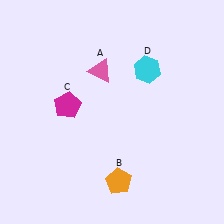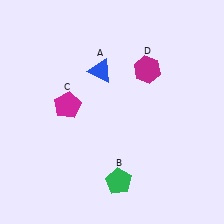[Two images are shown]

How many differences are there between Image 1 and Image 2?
There are 3 differences between the two images.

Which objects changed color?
A changed from pink to blue. B changed from orange to green. D changed from cyan to magenta.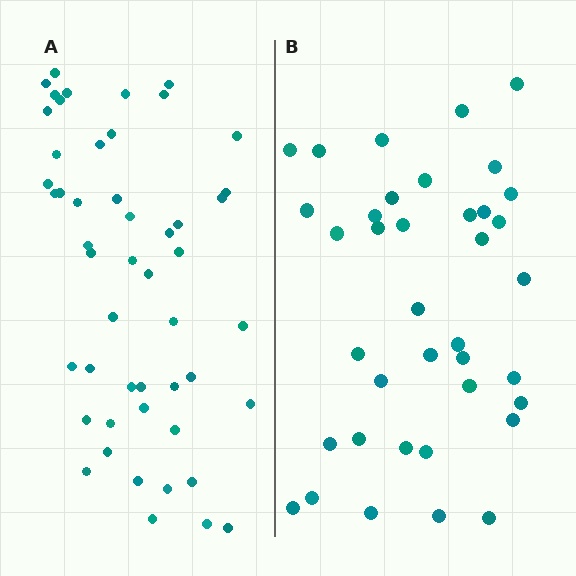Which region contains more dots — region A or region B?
Region A (the left region) has more dots.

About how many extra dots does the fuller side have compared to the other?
Region A has roughly 12 or so more dots than region B.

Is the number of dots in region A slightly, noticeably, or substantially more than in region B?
Region A has noticeably more, but not dramatically so. The ratio is roughly 1.3 to 1.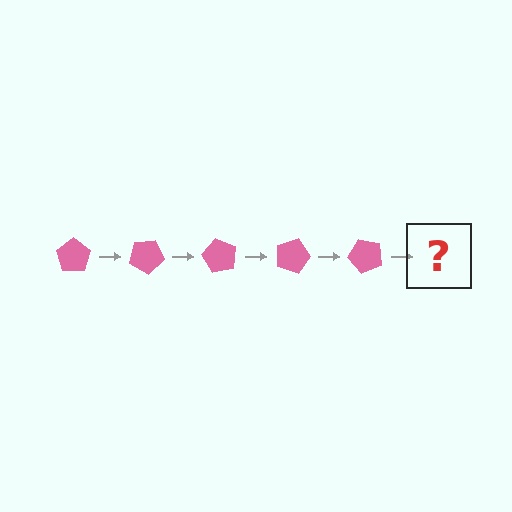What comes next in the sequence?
The next element should be a pink pentagon rotated 150 degrees.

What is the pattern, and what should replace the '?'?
The pattern is that the pentagon rotates 30 degrees each step. The '?' should be a pink pentagon rotated 150 degrees.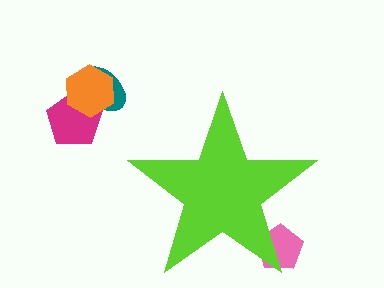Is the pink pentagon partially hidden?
Yes, the pink pentagon is partially hidden behind the lime star.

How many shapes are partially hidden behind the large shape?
1 shape is partially hidden.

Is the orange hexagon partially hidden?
No, the orange hexagon is fully visible.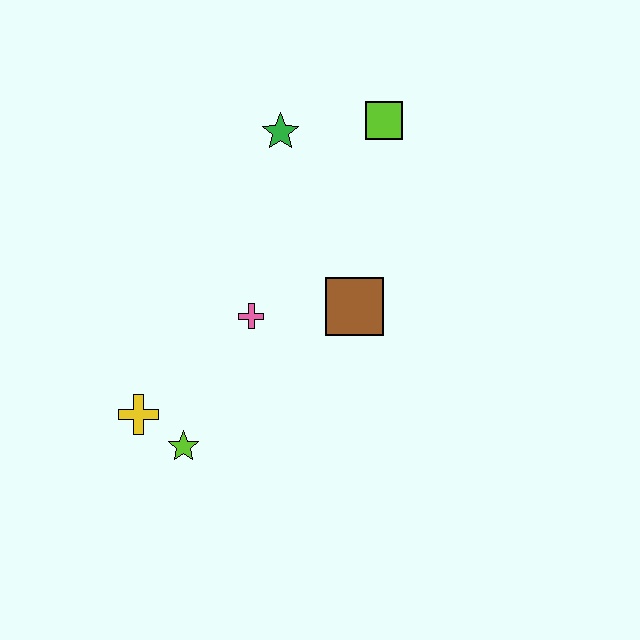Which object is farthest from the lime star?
The lime square is farthest from the lime star.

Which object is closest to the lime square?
The green star is closest to the lime square.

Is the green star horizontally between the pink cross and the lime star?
No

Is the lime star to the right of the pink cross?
No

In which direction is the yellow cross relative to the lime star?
The yellow cross is to the left of the lime star.